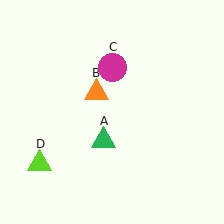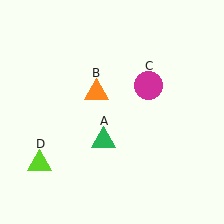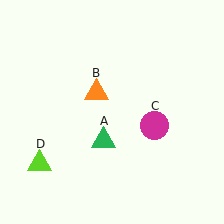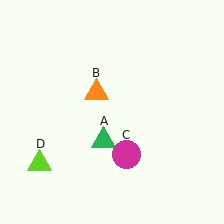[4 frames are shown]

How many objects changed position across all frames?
1 object changed position: magenta circle (object C).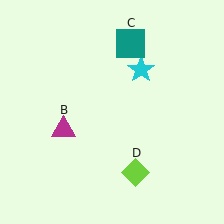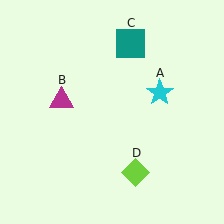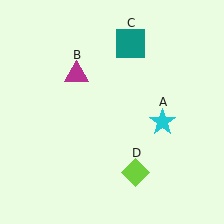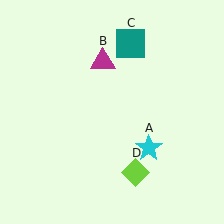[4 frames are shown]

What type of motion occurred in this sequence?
The cyan star (object A), magenta triangle (object B) rotated clockwise around the center of the scene.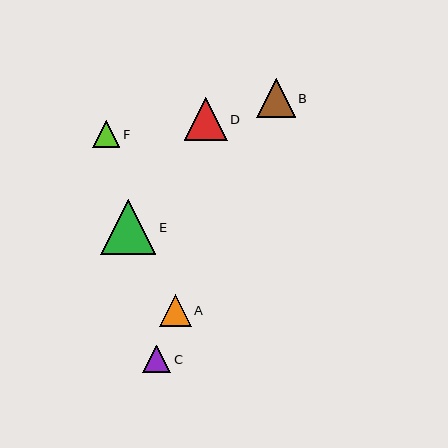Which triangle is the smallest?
Triangle F is the smallest with a size of approximately 27 pixels.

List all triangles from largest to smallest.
From largest to smallest: E, D, B, A, C, F.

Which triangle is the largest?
Triangle E is the largest with a size of approximately 55 pixels.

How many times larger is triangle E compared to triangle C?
Triangle E is approximately 2.0 times the size of triangle C.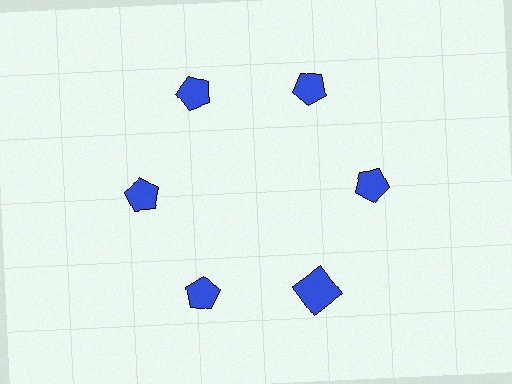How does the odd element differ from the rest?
It has a different shape: square instead of pentagon.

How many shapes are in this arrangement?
There are 6 shapes arranged in a ring pattern.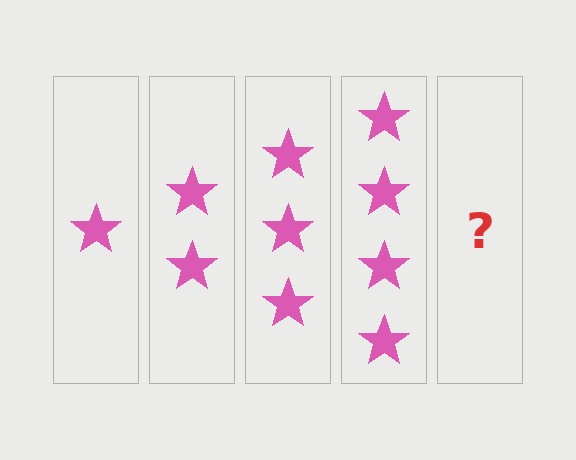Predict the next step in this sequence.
The next step is 5 stars.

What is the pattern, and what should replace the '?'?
The pattern is that each step adds one more star. The '?' should be 5 stars.